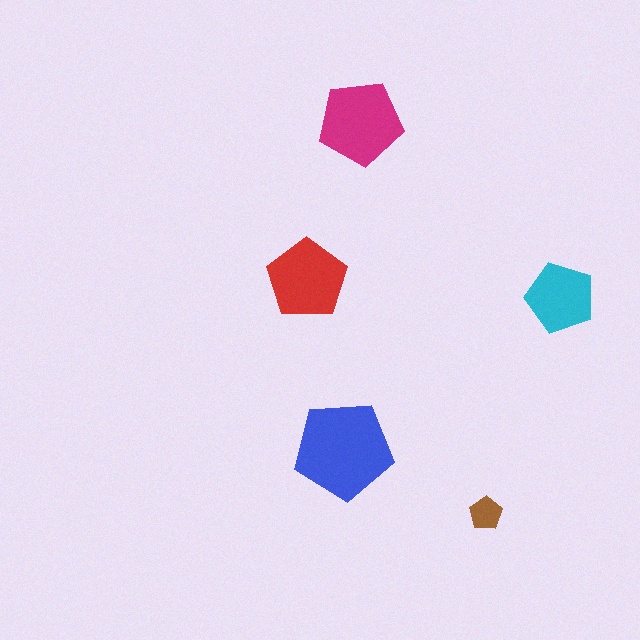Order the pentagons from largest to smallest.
the blue one, the magenta one, the red one, the cyan one, the brown one.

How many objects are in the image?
There are 5 objects in the image.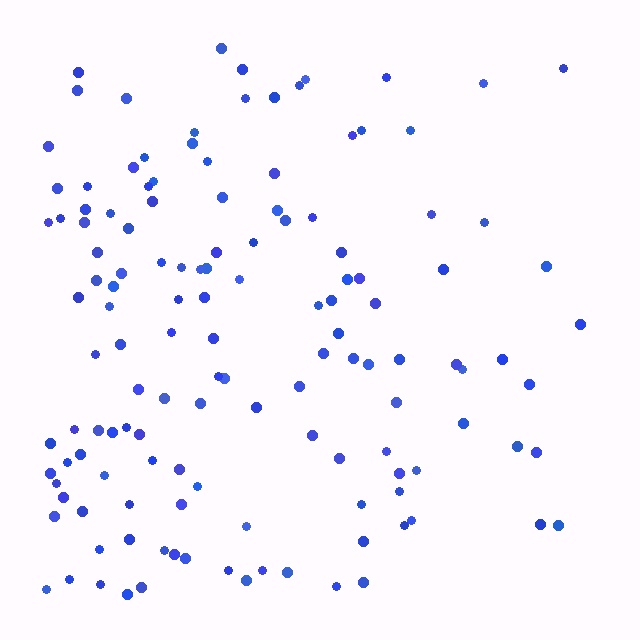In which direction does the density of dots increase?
From right to left, with the left side densest.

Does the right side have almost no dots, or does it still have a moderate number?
Still a moderate number, just noticeably fewer than the left.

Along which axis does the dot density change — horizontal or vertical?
Horizontal.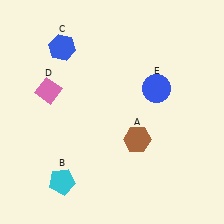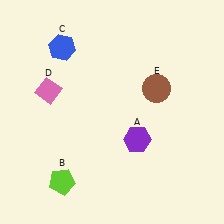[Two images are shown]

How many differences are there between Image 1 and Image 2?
There are 3 differences between the two images.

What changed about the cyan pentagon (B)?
In Image 1, B is cyan. In Image 2, it changed to lime.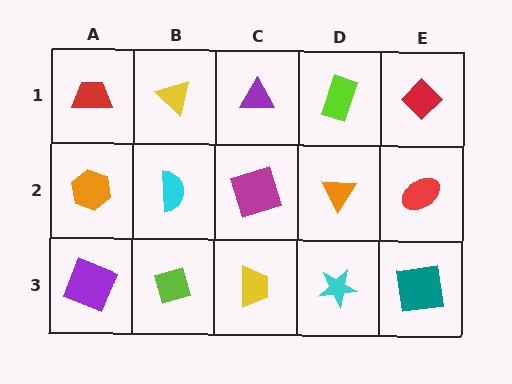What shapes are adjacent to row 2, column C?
A purple triangle (row 1, column C), a yellow trapezoid (row 3, column C), a cyan semicircle (row 2, column B), an orange triangle (row 2, column D).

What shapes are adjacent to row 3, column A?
An orange hexagon (row 2, column A), a lime diamond (row 3, column B).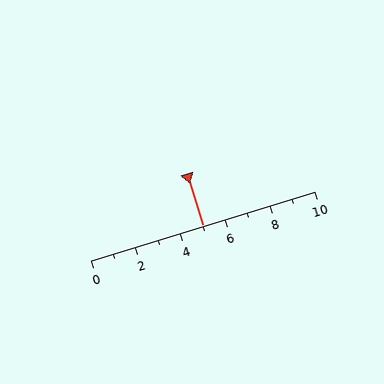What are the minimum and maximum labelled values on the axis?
The axis runs from 0 to 10.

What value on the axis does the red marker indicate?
The marker indicates approximately 5.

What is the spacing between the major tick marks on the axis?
The major ticks are spaced 2 apart.